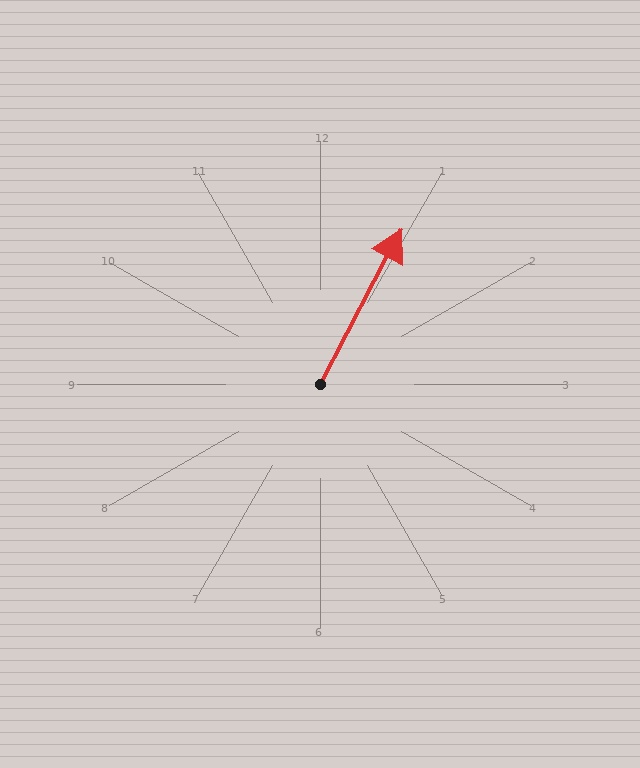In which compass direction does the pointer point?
Northeast.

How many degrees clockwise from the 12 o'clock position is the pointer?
Approximately 28 degrees.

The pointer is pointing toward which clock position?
Roughly 1 o'clock.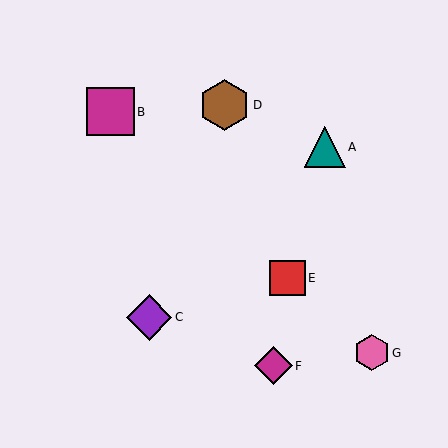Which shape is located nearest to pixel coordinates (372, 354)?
The pink hexagon (labeled G) at (372, 353) is nearest to that location.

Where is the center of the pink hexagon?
The center of the pink hexagon is at (372, 353).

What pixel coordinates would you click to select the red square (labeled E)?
Click at (288, 278) to select the red square E.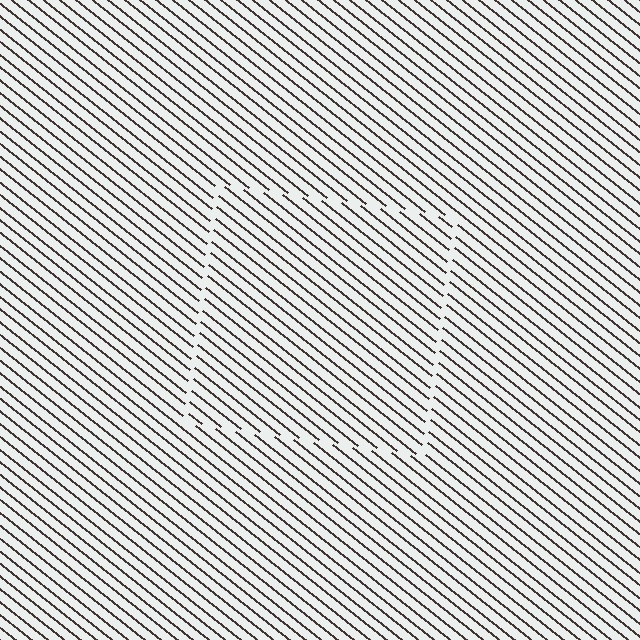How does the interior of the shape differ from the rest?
The interior of the shape contains the same grating, shifted by half a period — the contour is defined by the phase discontinuity where line-ends from the inner and outer gratings abut.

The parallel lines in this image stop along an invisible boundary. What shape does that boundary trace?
An illusory square. The interior of the shape contains the same grating, shifted by half a period — the contour is defined by the phase discontinuity where line-ends from the inner and outer gratings abut.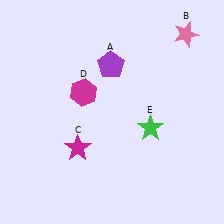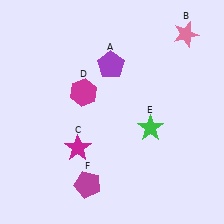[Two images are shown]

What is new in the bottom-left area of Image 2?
A magenta pentagon (F) was added in the bottom-left area of Image 2.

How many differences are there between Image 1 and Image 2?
There is 1 difference between the two images.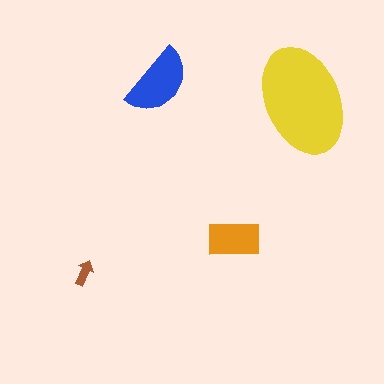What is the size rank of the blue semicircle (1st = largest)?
2nd.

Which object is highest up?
The blue semicircle is topmost.